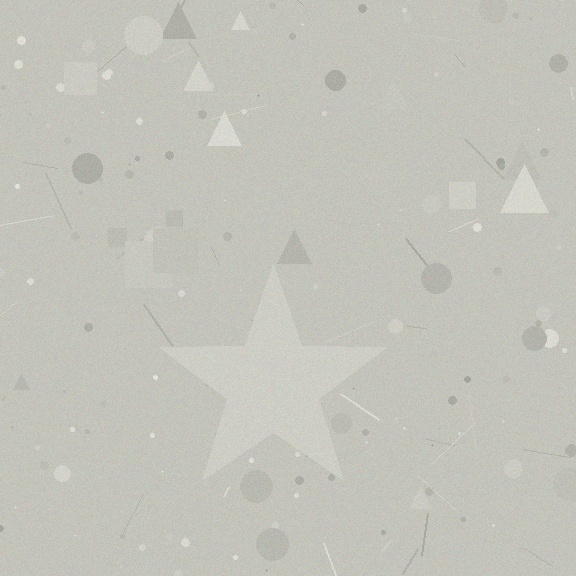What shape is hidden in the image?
A star is hidden in the image.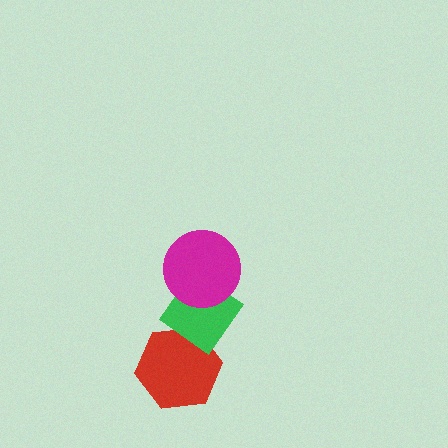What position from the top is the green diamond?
The green diamond is 2nd from the top.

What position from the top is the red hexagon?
The red hexagon is 3rd from the top.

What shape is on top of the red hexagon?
The green diamond is on top of the red hexagon.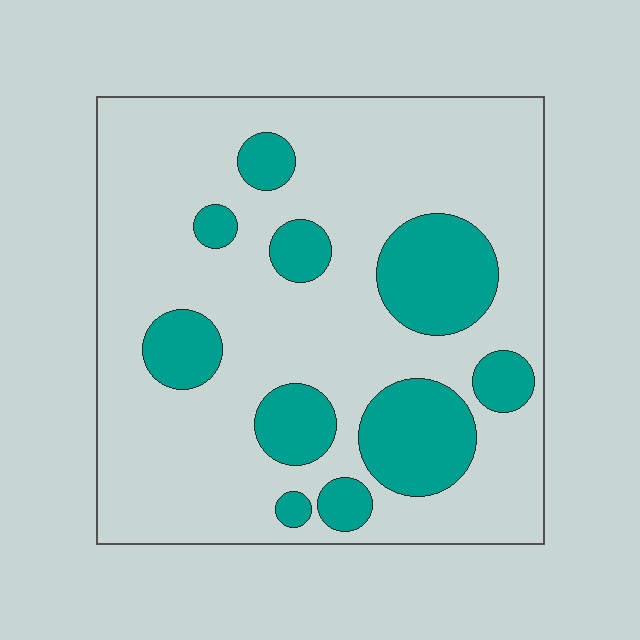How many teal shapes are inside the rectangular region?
10.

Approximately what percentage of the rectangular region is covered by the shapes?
Approximately 25%.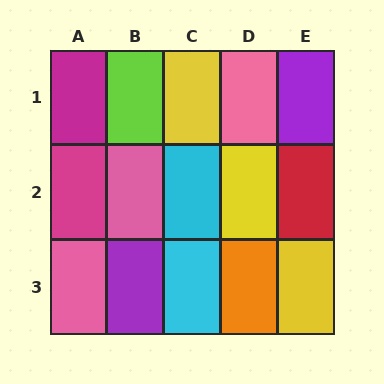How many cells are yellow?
3 cells are yellow.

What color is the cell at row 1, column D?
Pink.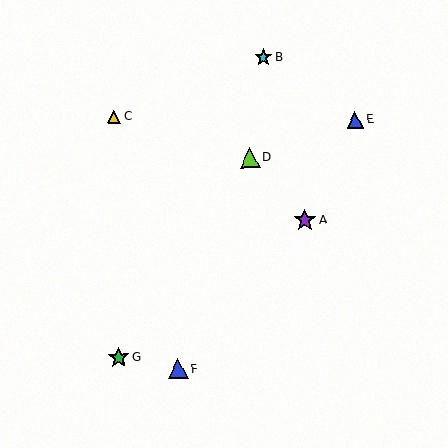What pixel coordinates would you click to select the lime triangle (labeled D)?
Click at (250, 158) to select the lime triangle D.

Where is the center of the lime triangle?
The center of the lime triangle is at (250, 158).